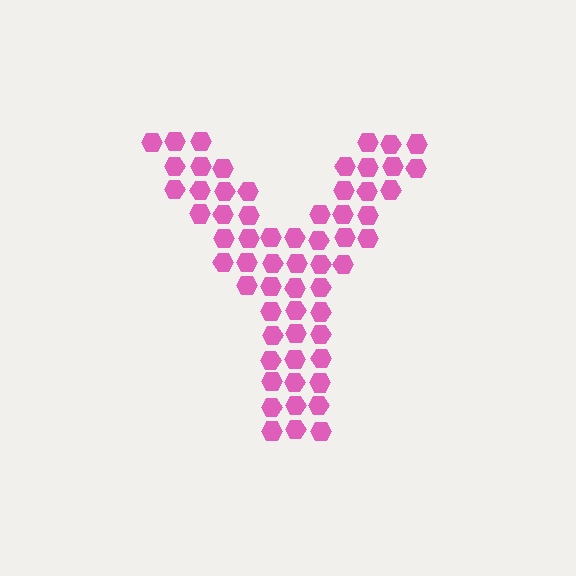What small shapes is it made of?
It is made of small hexagons.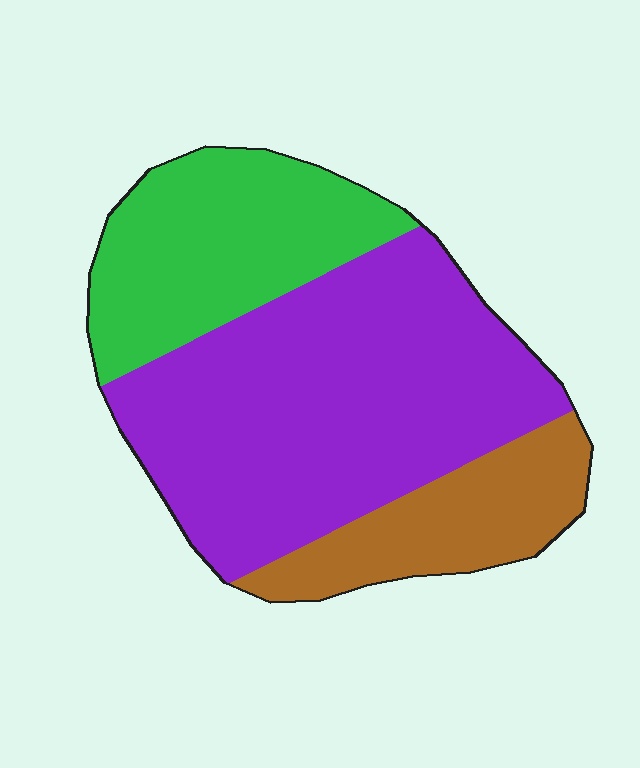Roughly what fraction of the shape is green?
Green takes up about one quarter (1/4) of the shape.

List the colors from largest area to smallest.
From largest to smallest: purple, green, brown.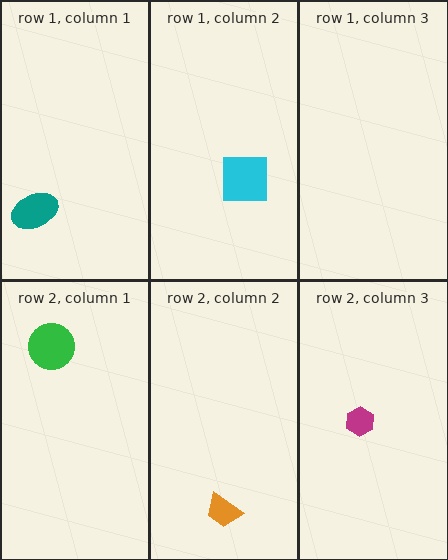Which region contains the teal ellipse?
The row 1, column 1 region.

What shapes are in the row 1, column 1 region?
The teal ellipse.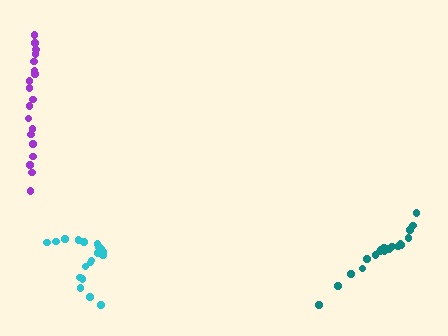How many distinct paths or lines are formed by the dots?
There are 3 distinct paths.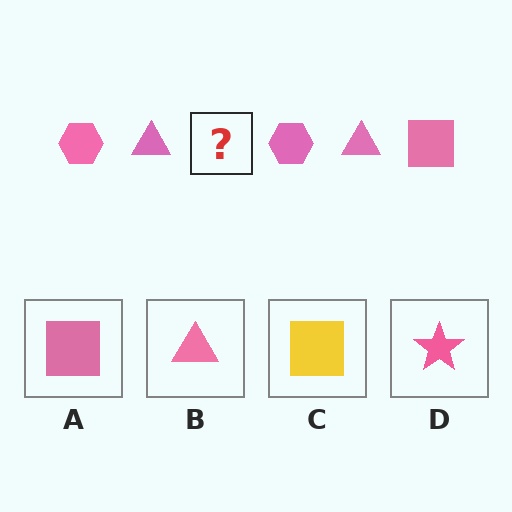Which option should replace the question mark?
Option A.